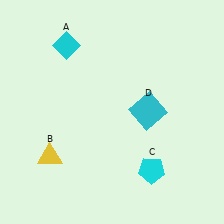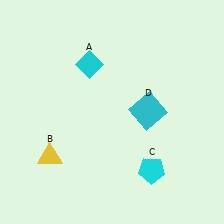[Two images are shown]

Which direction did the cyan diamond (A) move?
The cyan diamond (A) moved right.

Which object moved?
The cyan diamond (A) moved right.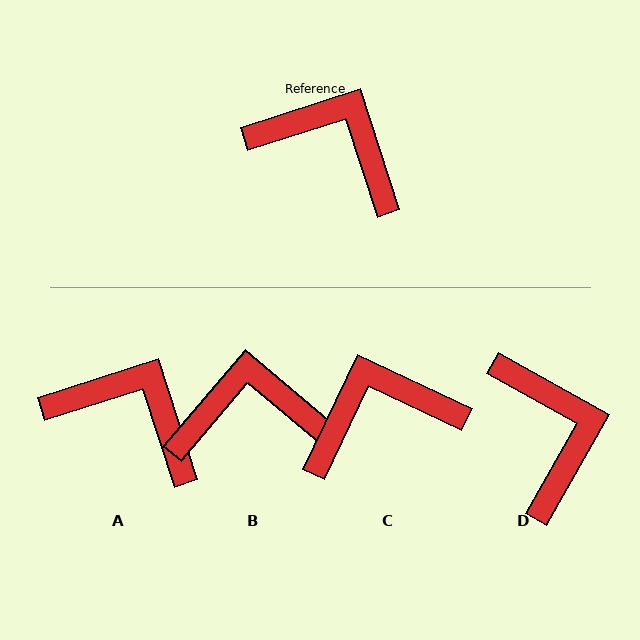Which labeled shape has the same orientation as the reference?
A.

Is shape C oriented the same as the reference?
No, it is off by about 47 degrees.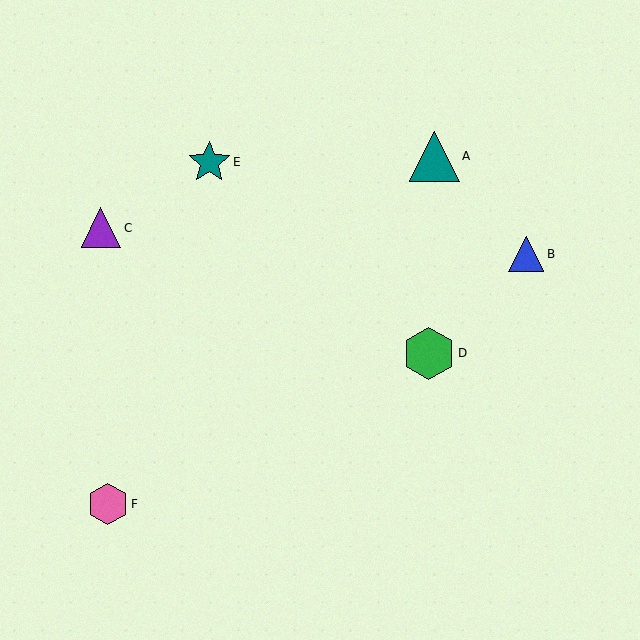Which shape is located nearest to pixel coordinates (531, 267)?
The blue triangle (labeled B) at (526, 254) is nearest to that location.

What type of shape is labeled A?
Shape A is a teal triangle.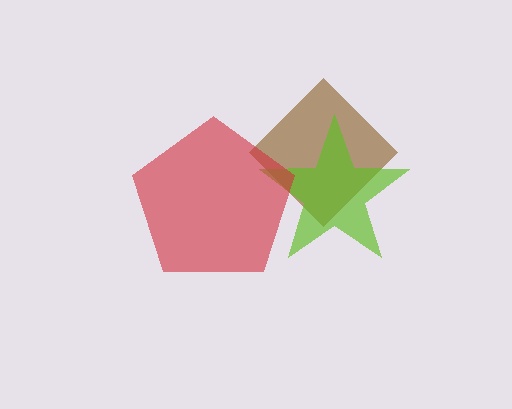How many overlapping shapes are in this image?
There are 3 overlapping shapes in the image.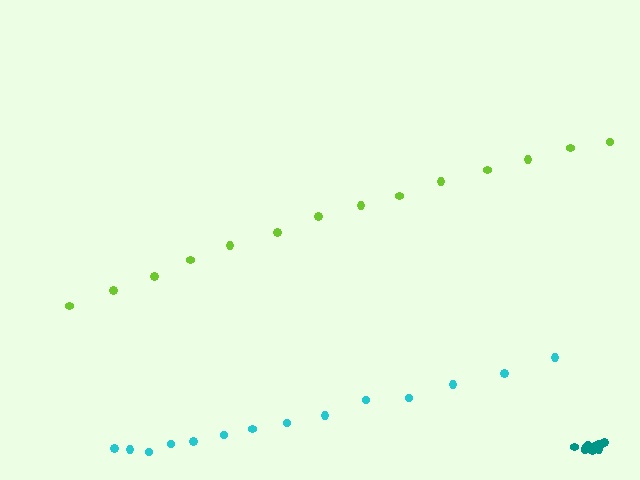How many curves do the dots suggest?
There are 3 distinct paths.